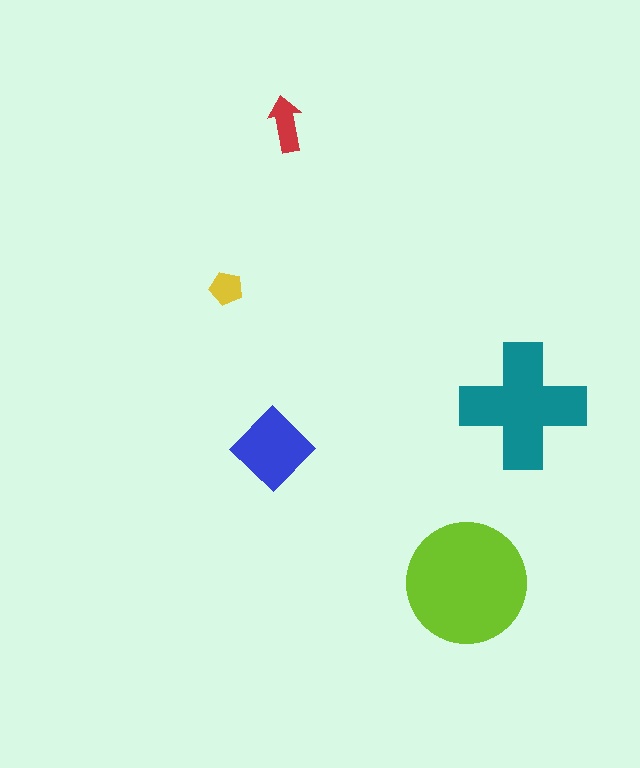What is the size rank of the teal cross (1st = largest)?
2nd.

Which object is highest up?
The red arrow is topmost.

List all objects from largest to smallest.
The lime circle, the teal cross, the blue diamond, the red arrow, the yellow pentagon.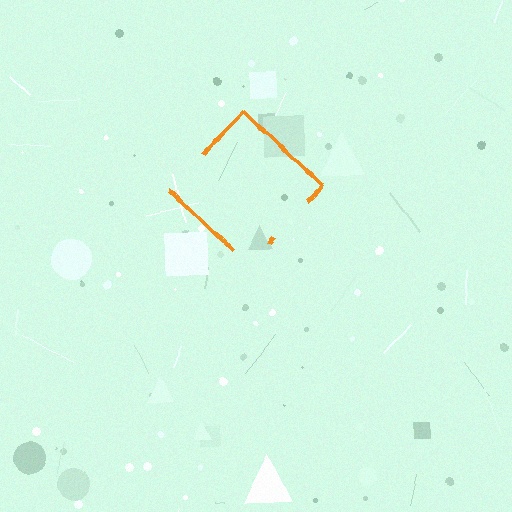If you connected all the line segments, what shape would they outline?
They would outline a diamond.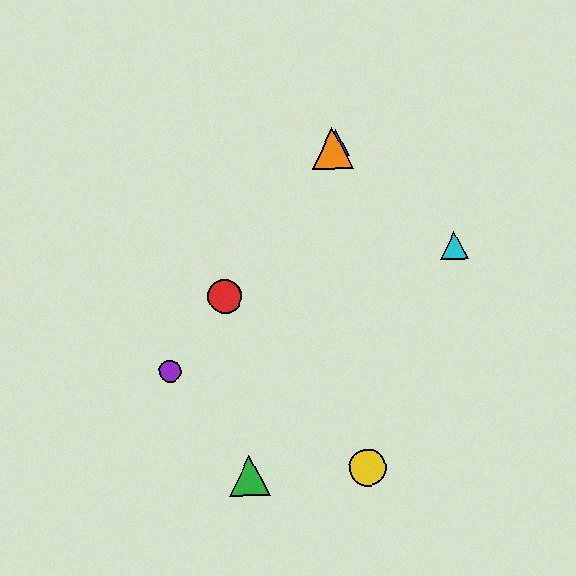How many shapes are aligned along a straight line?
4 shapes (the red circle, the blue triangle, the purple circle, the orange triangle) are aligned along a straight line.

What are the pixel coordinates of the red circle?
The red circle is at (225, 296).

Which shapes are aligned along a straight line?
The red circle, the blue triangle, the purple circle, the orange triangle are aligned along a straight line.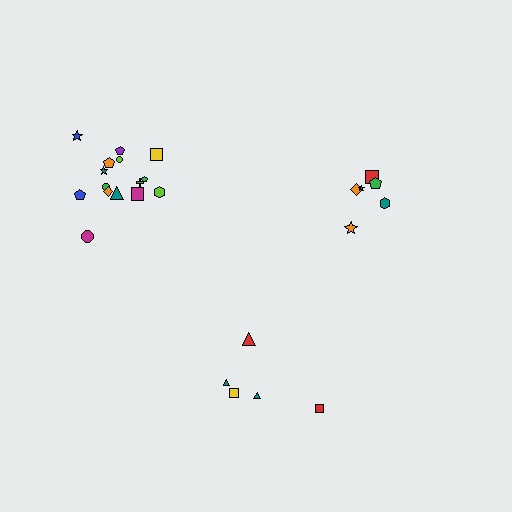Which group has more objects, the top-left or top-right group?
The top-left group.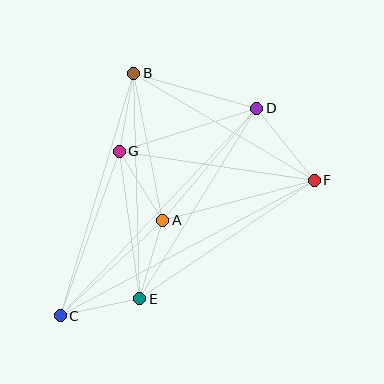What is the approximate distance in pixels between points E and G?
The distance between E and G is approximately 149 pixels.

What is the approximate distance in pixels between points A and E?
The distance between A and E is approximately 82 pixels.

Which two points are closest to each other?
Points B and G are closest to each other.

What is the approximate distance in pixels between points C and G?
The distance between C and G is approximately 175 pixels.